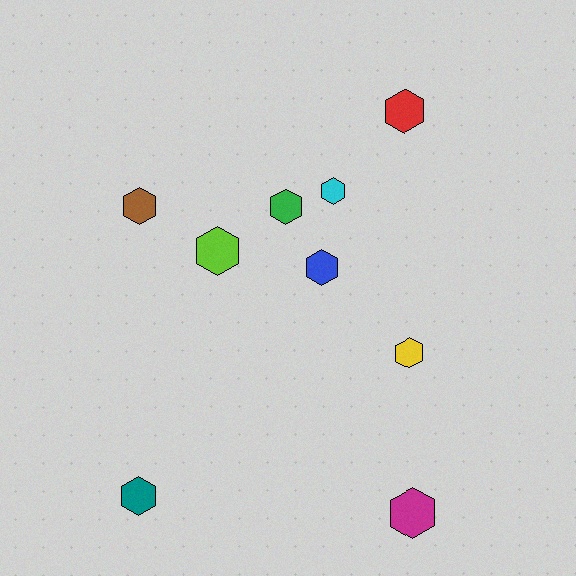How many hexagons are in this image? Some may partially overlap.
There are 9 hexagons.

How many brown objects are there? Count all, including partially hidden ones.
There is 1 brown object.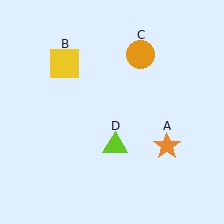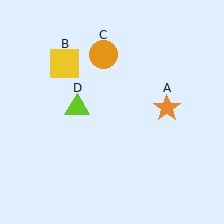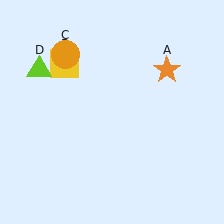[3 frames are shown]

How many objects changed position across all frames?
3 objects changed position: orange star (object A), orange circle (object C), lime triangle (object D).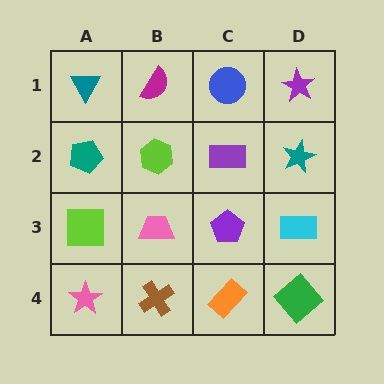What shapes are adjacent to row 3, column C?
A purple rectangle (row 2, column C), an orange rectangle (row 4, column C), a pink trapezoid (row 3, column B), a cyan rectangle (row 3, column D).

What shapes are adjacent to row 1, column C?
A purple rectangle (row 2, column C), a magenta semicircle (row 1, column B), a purple star (row 1, column D).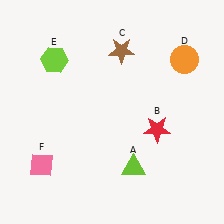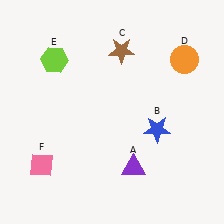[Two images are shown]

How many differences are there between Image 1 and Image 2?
There are 2 differences between the two images.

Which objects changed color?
A changed from lime to purple. B changed from red to blue.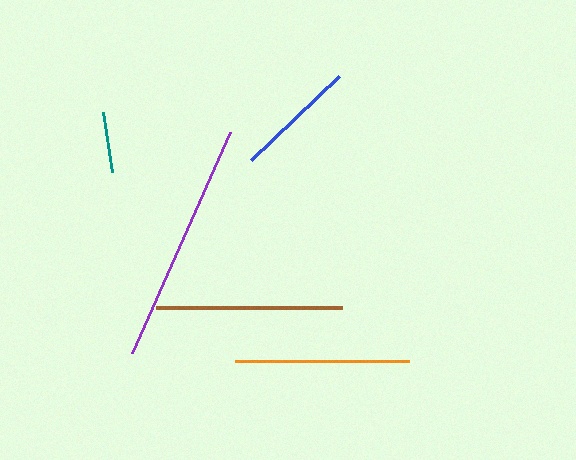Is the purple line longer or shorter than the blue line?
The purple line is longer than the blue line.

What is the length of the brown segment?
The brown segment is approximately 186 pixels long.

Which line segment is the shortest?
The teal line is the shortest at approximately 60 pixels.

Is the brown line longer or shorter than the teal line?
The brown line is longer than the teal line.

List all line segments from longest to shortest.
From longest to shortest: purple, brown, orange, blue, teal.